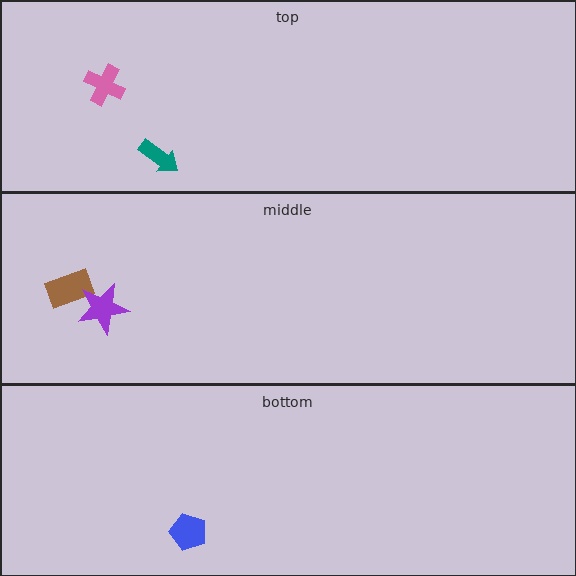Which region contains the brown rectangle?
The middle region.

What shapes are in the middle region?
The brown rectangle, the purple star.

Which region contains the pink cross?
The top region.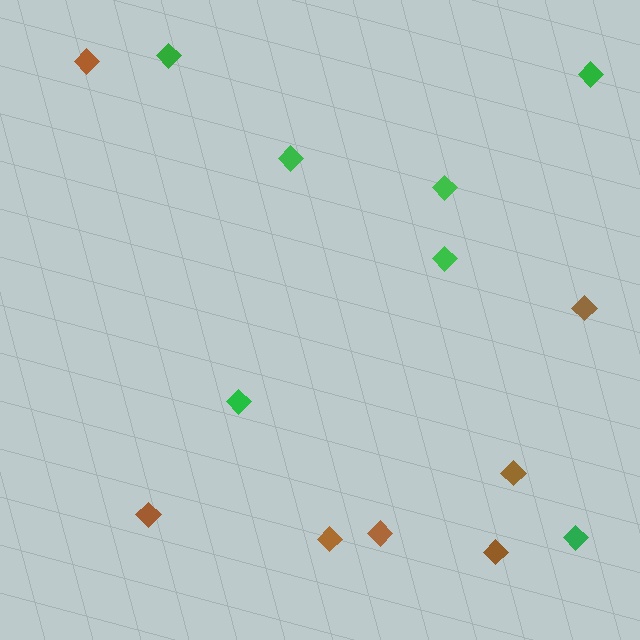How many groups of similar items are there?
There are 2 groups: one group of brown diamonds (7) and one group of green diamonds (7).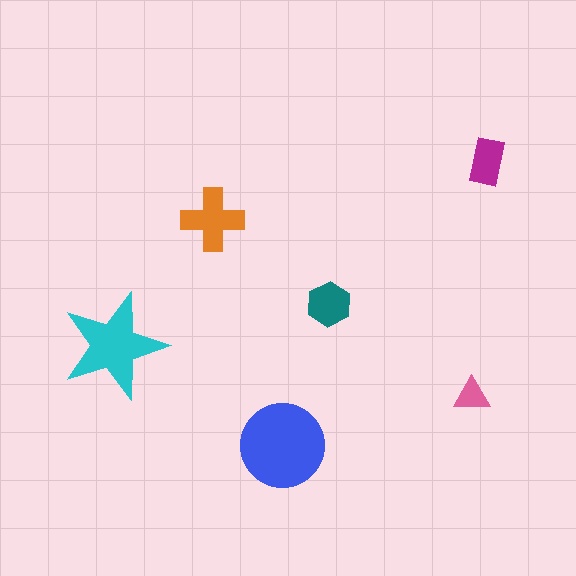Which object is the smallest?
The pink triangle.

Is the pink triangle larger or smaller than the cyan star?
Smaller.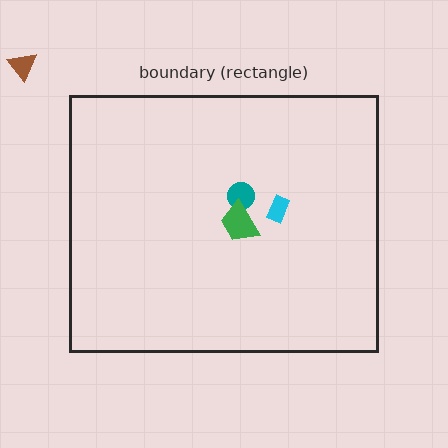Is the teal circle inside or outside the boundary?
Inside.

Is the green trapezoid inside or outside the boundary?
Inside.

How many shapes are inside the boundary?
3 inside, 1 outside.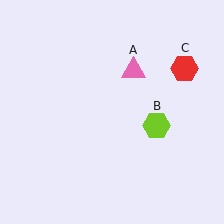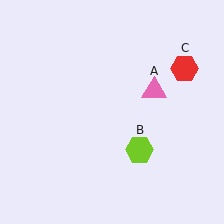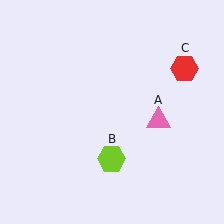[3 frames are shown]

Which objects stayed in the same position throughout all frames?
Red hexagon (object C) remained stationary.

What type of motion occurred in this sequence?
The pink triangle (object A), lime hexagon (object B) rotated clockwise around the center of the scene.